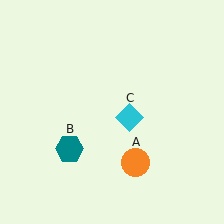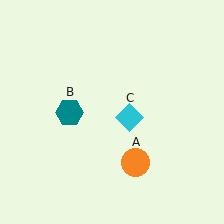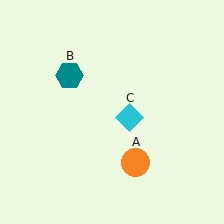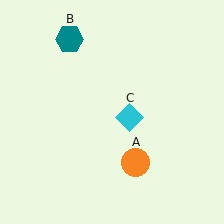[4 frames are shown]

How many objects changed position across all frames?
1 object changed position: teal hexagon (object B).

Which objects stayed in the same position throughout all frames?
Orange circle (object A) and cyan diamond (object C) remained stationary.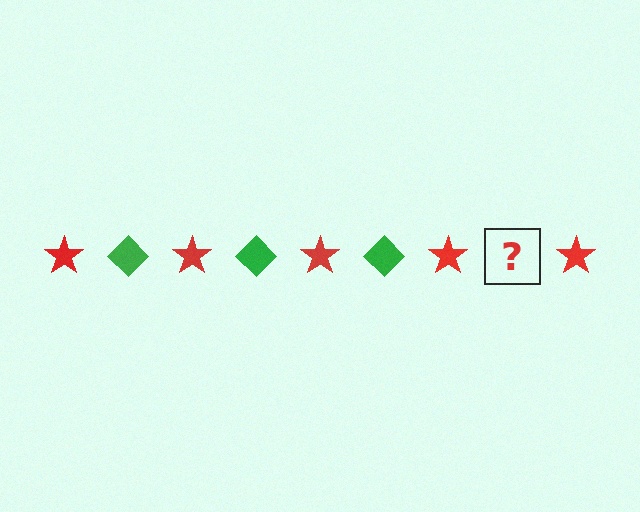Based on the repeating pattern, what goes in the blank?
The blank should be a green diamond.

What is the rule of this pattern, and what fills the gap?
The rule is that the pattern alternates between red star and green diamond. The gap should be filled with a green diamond.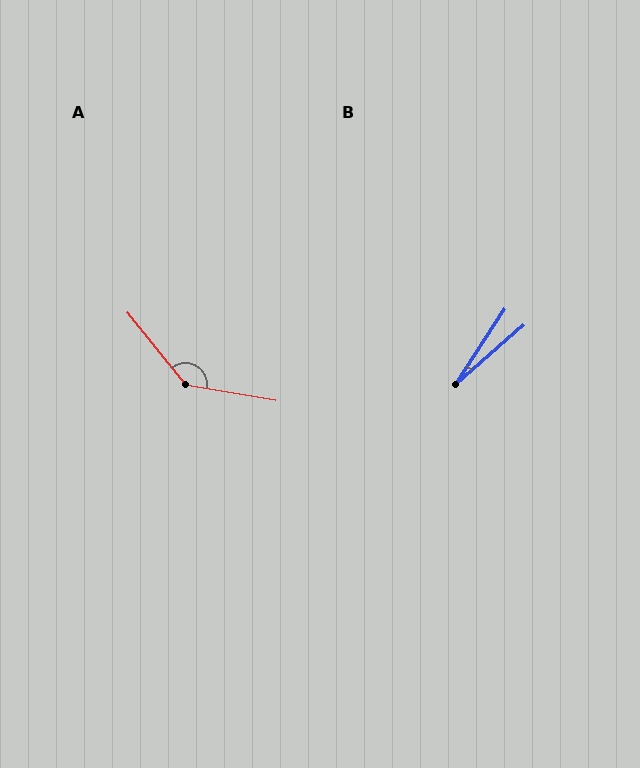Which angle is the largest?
A, at approximately 139 degrees.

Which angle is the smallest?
B, at approximately 16 degrees.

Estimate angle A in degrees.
Approximately 139 degrees.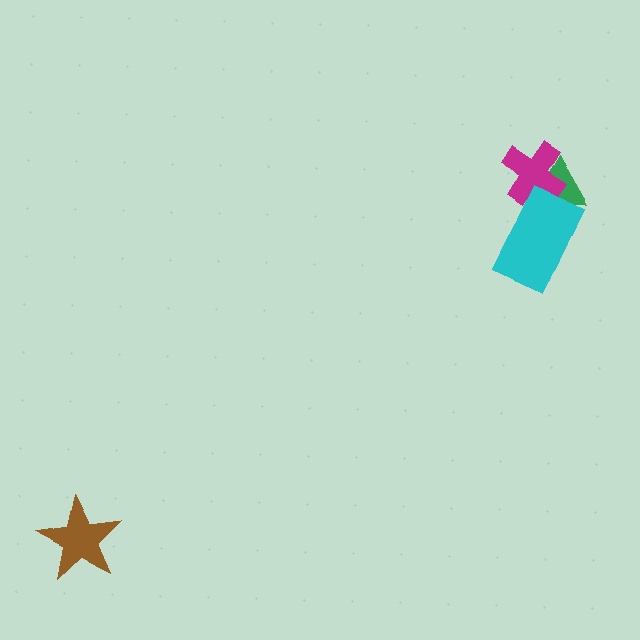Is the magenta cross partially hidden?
Yes, it is partially covered by another shape.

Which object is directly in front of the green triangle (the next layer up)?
The magenta cross is directly in front of the green triangle.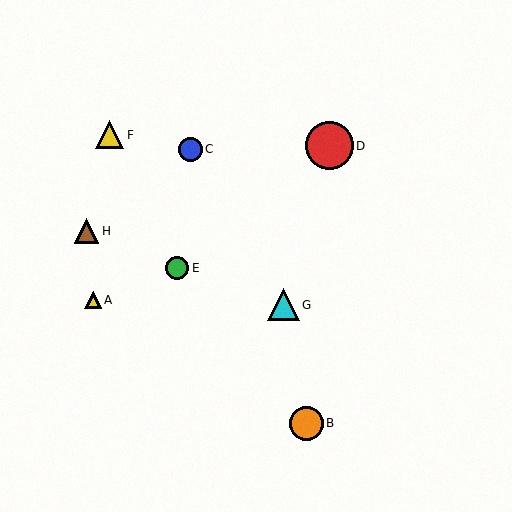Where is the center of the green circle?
The center of the green circle is at (177, 268).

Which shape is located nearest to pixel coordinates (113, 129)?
The yellow triangle (labeled F) at (110, 135) is nearest to that location.